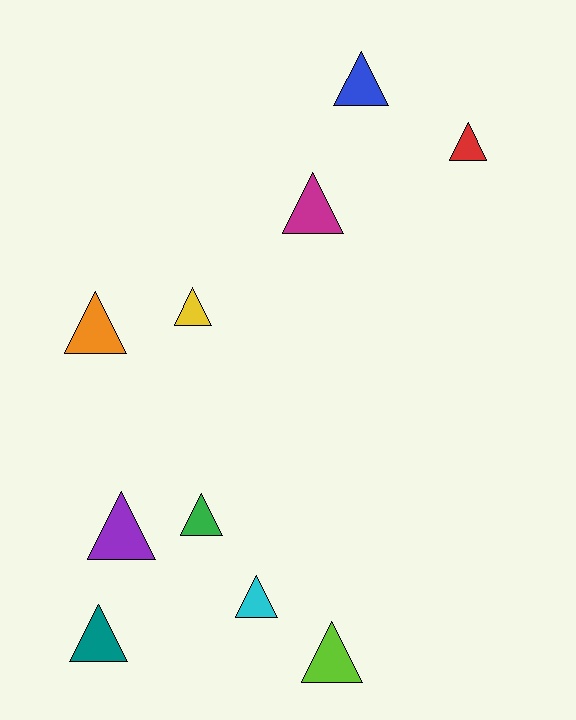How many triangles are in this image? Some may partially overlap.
There are 10 triangles.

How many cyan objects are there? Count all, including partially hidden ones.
There is 1 cyan object.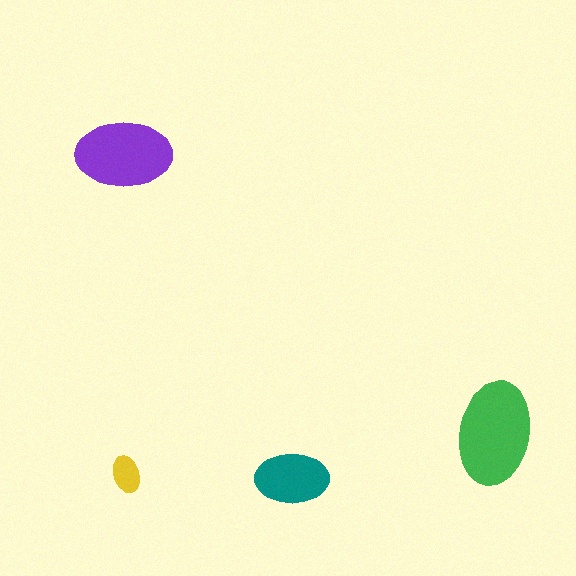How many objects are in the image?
There are 4 objects in the image.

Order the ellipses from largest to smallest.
the green one, the purple one, the teal one, the yellow one.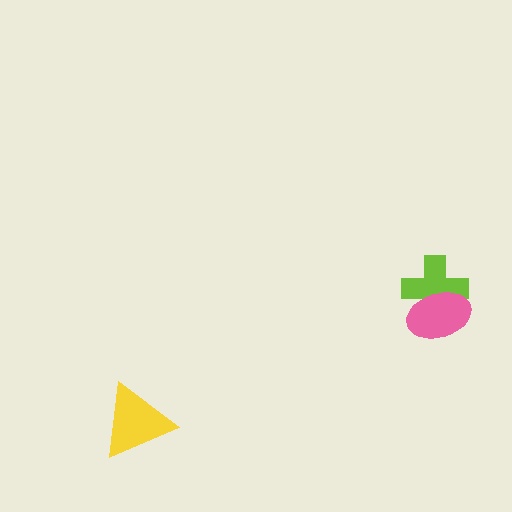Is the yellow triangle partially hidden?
No, no other shape covers it.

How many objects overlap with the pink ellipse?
1 object overlaps with the pink ellipse.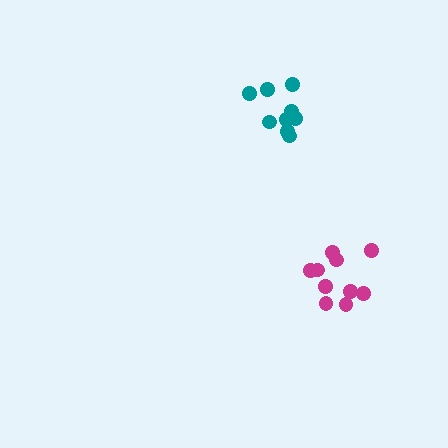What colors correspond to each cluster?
The clusters are colored: magenta, teal.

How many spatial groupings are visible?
There are 2 spatial groupings.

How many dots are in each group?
Group 1: 10 dots, Group 2: 9 dots (19 total).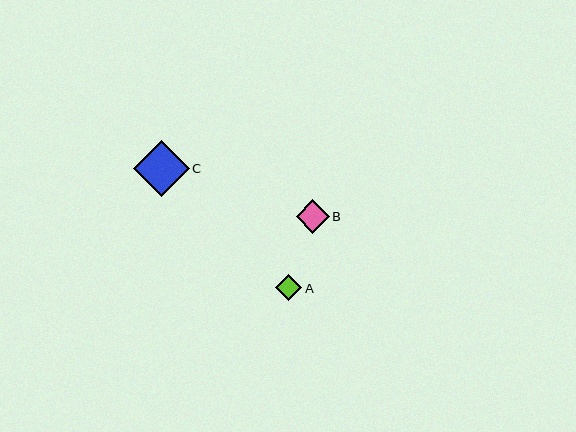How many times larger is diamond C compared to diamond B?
Diamond C is approximately 1.7 times the size of diamond B.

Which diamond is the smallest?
Diamond A is the smallest with a size of approximately 26 pixels.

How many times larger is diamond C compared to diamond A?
Diamond C is approximately 2.1 times the size of diamond A.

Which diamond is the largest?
Diamond C is the largest with a size of approximately 56 pixels.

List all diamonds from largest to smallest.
From largest to smallest: C, B, A.